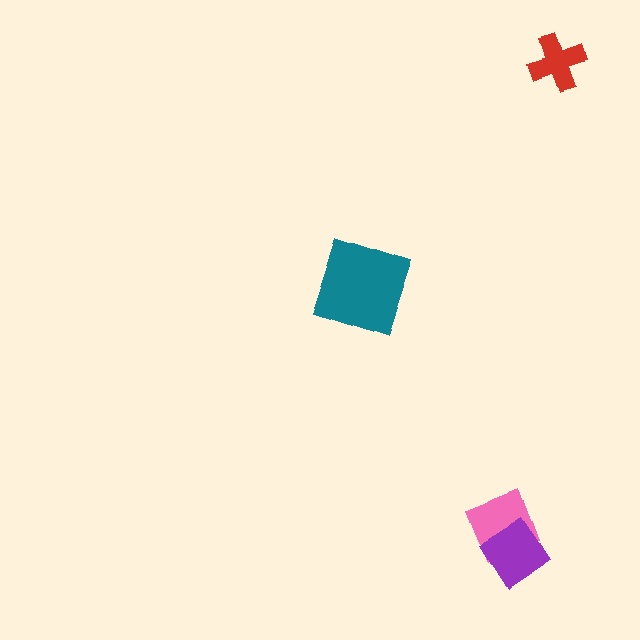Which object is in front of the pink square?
The purple diamond is in front of the pink square.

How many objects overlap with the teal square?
0 objects overlap with the teal square.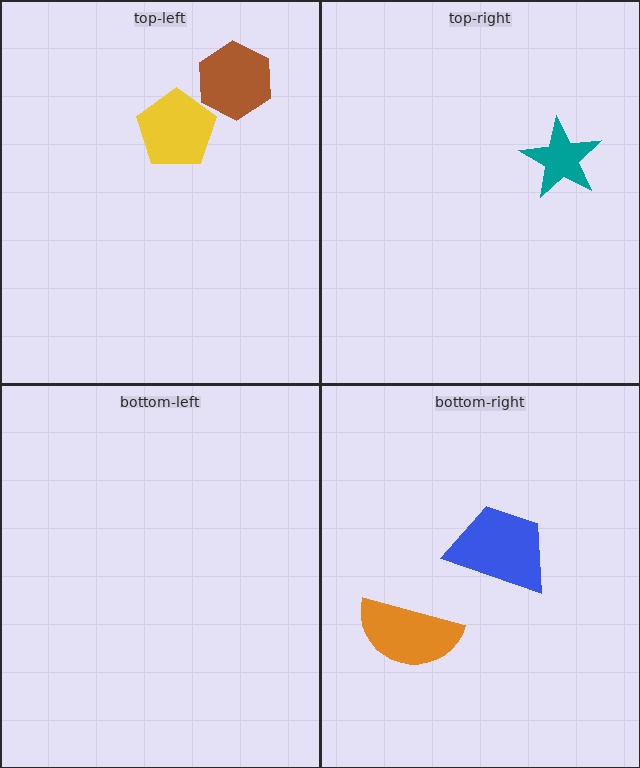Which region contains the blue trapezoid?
The bottom-right region.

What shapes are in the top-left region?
The brown hexagon, the yellow pentagon.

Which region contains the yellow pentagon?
The top-left region.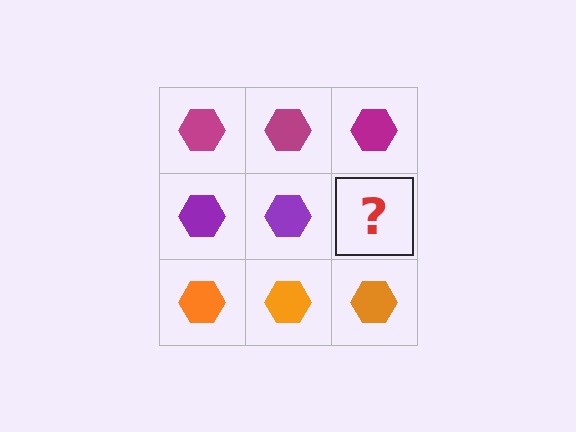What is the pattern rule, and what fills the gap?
The rule is that each row has a consistent color. The gap should be filled with a purple hexagon.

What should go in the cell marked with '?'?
The missing cell should contain a purple hexagon.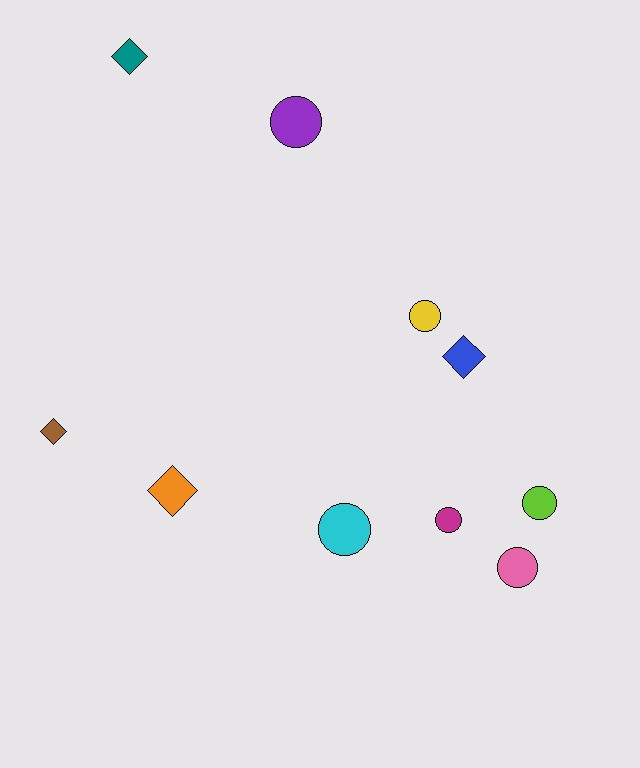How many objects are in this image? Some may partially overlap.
There are 10 objects.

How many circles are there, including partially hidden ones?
There are 6 circles.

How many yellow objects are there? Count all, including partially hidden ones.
There is 1 yellow object.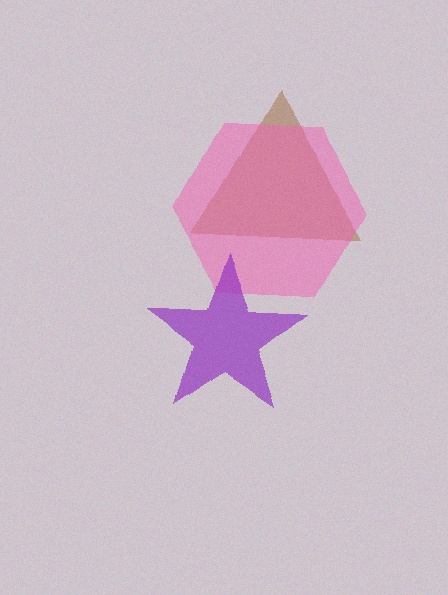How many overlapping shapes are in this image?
There are 3 overlapping shapes in the image.